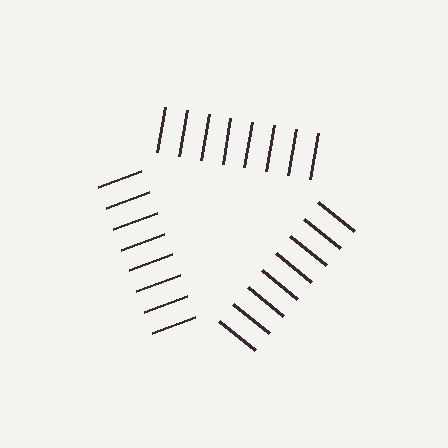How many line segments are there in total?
24 — 8 along each of the 3 edges.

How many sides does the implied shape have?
3 sides — the line-ends trace a triangle.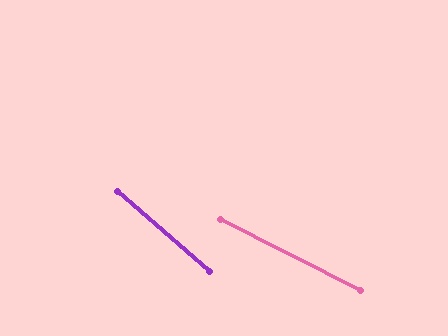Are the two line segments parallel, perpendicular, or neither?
Neither parallel nor perpendicular — they differ by about 14°.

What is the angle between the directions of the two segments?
Approximately 14 degrees.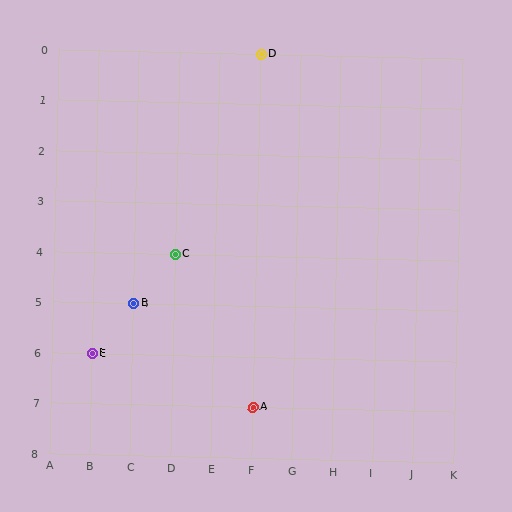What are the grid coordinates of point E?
Point E is at grid coordinates (B, 6).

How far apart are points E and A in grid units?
Points E and A are 4 columns and 1 row apart (about 4.1 grid units diagonally).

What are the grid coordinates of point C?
Point C is at grid coordinates (D, 4).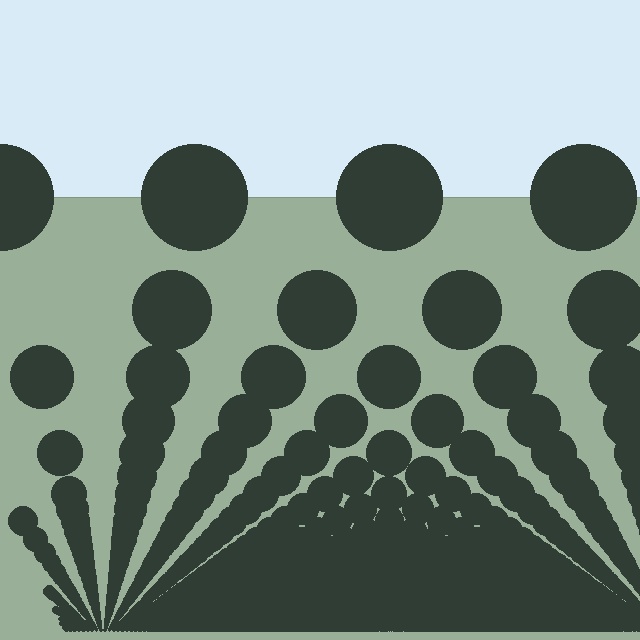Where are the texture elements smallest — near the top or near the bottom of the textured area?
Near the bottom.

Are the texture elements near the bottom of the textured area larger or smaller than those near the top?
Smaller. The gradient is inverted — elements near the bottom are smaller and denser.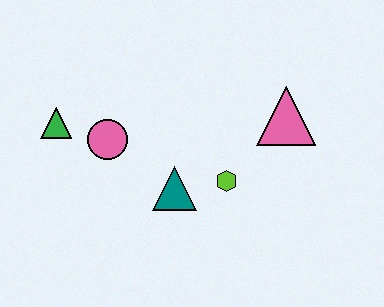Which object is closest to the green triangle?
The pink circle is closest to the green triangle.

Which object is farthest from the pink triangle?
The green triangle is farthest from the pink triangle.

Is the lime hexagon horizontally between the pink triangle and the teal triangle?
Yes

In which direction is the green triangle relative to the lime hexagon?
The green triangle is to the left of the lime hexagon.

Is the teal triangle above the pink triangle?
No